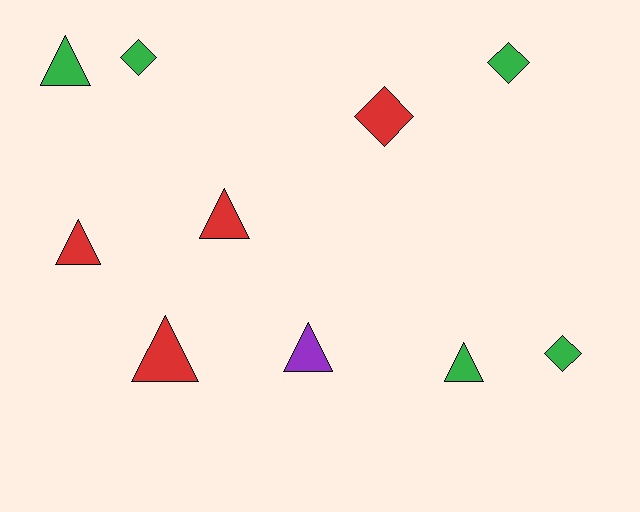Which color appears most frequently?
Green, with 5 objects.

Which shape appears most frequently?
Triangle, with 6 objects.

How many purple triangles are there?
There is 1 purple triangle.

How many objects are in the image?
There are 10 objects.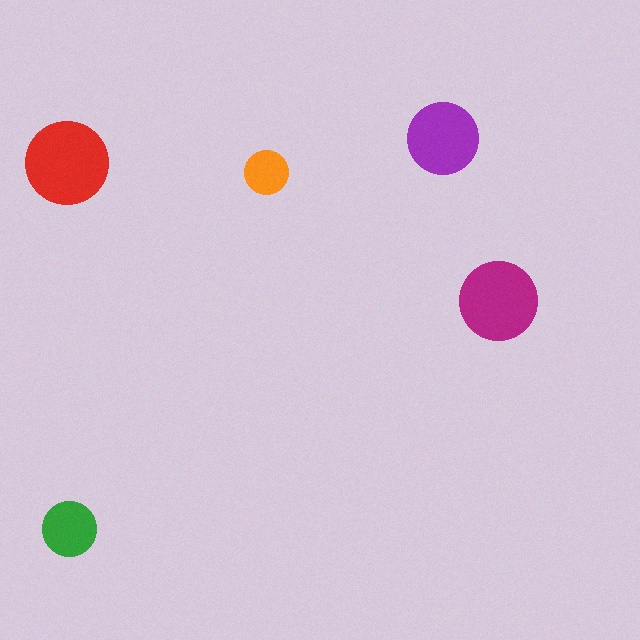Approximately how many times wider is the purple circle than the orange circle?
About 1.5 times wider.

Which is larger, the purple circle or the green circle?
The purple one.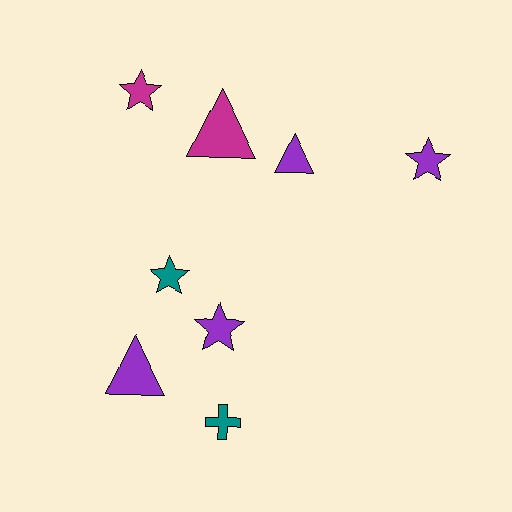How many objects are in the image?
There are 8 objects.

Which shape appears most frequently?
Star, with 4 objects.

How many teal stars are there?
There is 1 teal star.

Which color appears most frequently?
Purple, with 4 objects.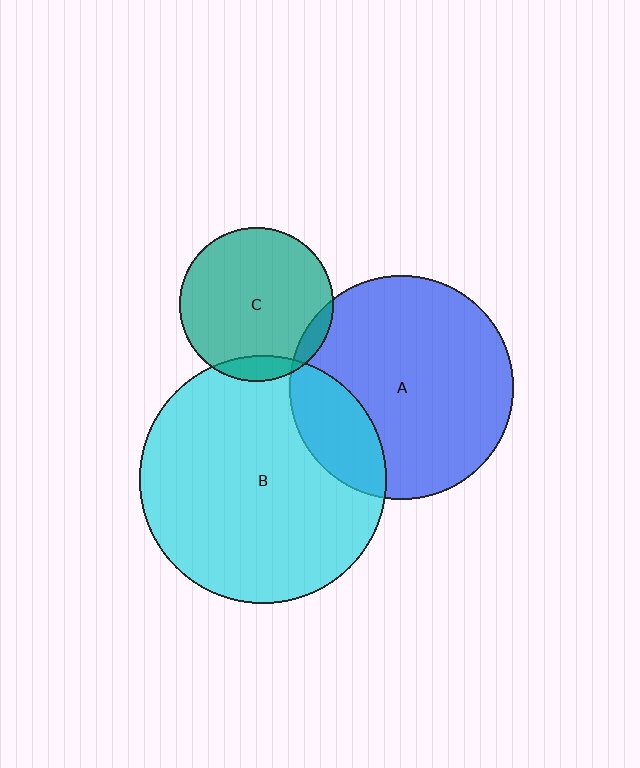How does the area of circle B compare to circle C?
Approximately 2.6 times.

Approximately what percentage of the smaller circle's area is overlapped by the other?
Approximately 5%.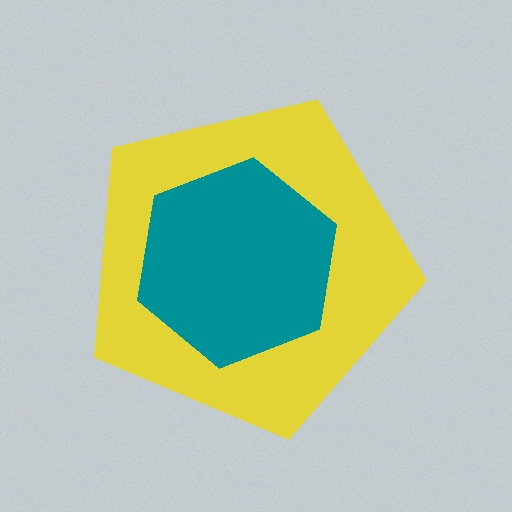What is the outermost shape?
The yellow pentagon.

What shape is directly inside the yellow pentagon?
The teal hexagon.